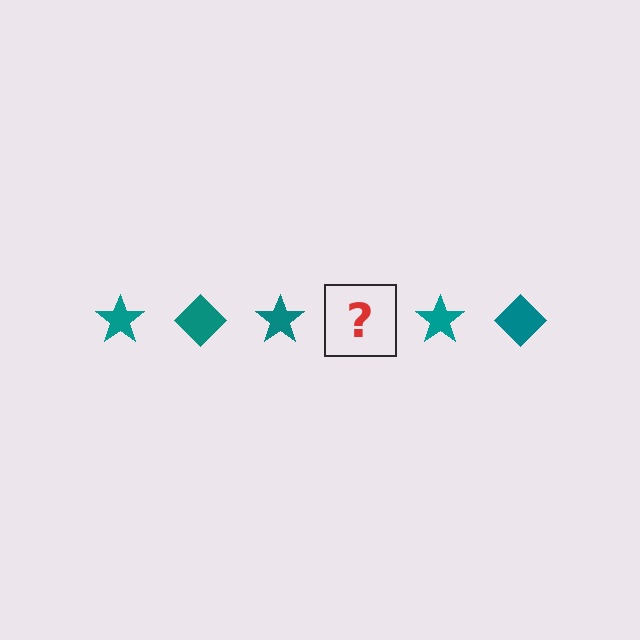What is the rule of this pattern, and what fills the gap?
The rule is that the pattern cycles through star, diamond shapes in teal. The gap should be filled with a teal diamond.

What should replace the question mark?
The question mark should be replaced with a teal diamond.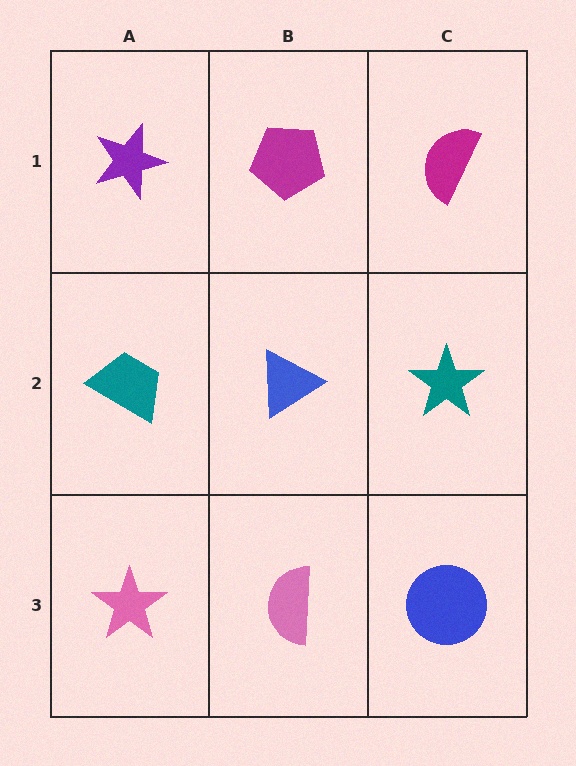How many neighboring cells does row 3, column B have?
3.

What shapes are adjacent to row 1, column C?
A teal star (row 2, column C), a magenta pentagon (row 1, column B).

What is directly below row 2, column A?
A pink star.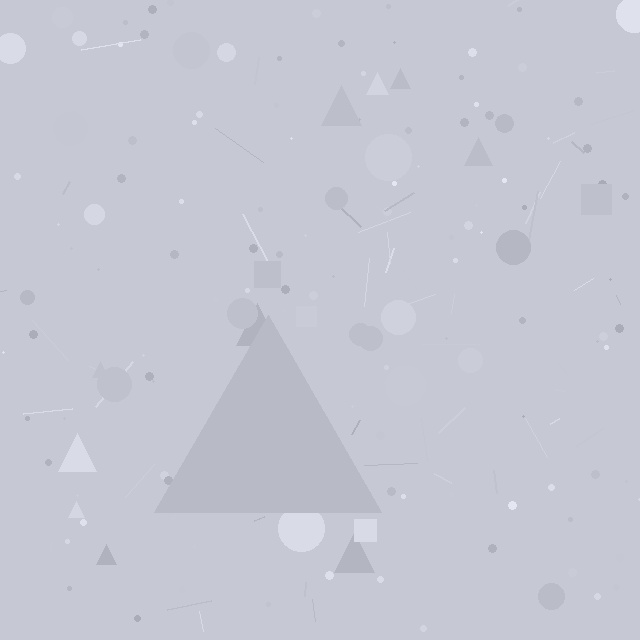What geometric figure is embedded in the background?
A triangle is embedded in the background.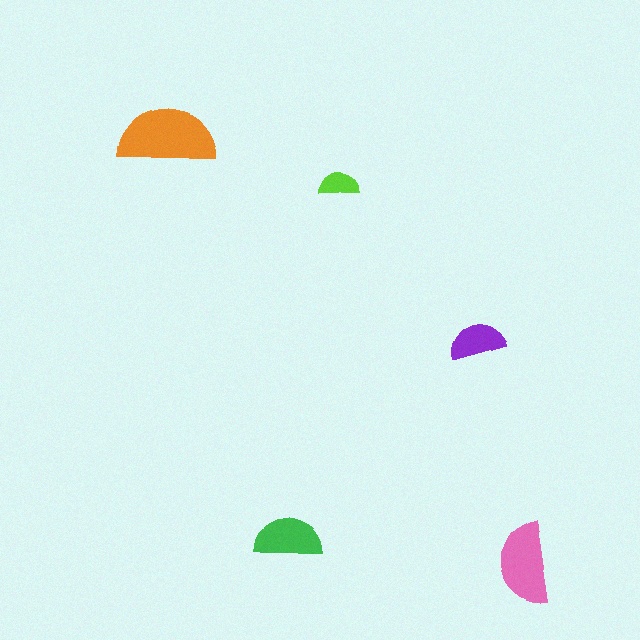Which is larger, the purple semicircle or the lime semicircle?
The purple one.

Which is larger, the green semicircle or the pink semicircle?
The pink one.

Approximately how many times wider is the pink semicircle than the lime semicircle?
About 2 times wider.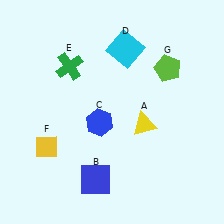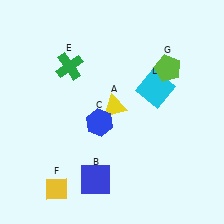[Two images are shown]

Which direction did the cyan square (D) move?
The cyan square (D) moved down.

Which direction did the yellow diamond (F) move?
The yellow diamond (F) moved down.